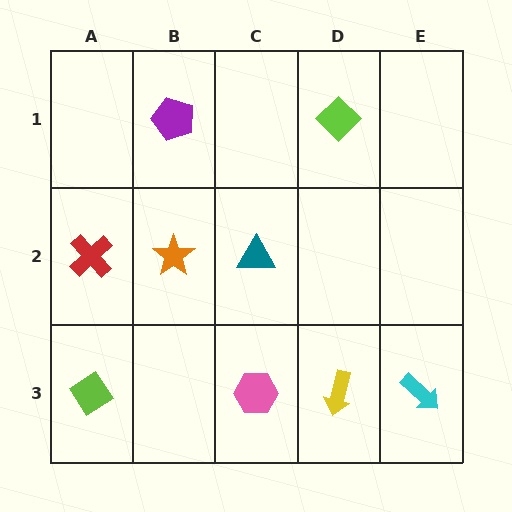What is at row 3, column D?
A yellow arrow.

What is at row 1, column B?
A purple pentagon.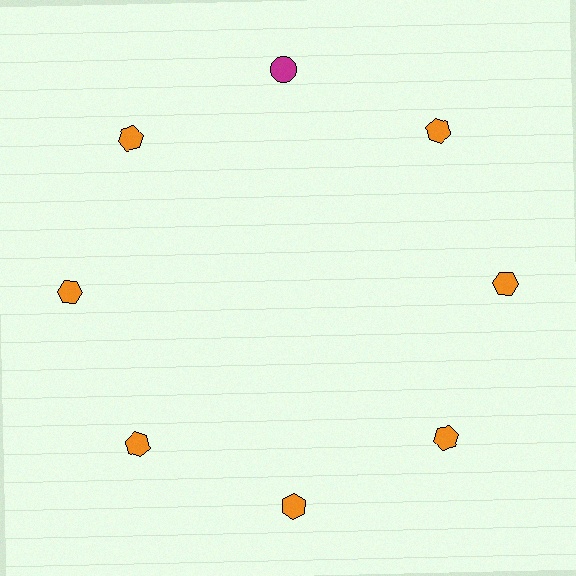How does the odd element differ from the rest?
It differs in both color (magenta instead of orange) and shape (circle instead of hexagon).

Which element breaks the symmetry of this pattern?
The magenta circle at roughly the 12 o'clock position breaks the symmetry. All other shapes are orange hexagons.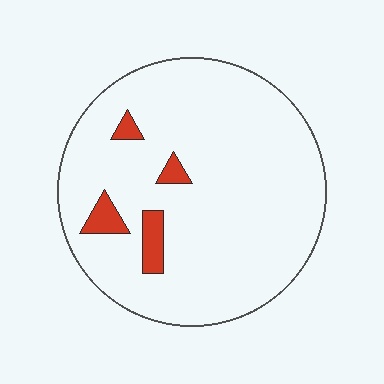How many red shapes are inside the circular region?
4.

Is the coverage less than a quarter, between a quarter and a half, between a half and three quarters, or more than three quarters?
Less than a quarter.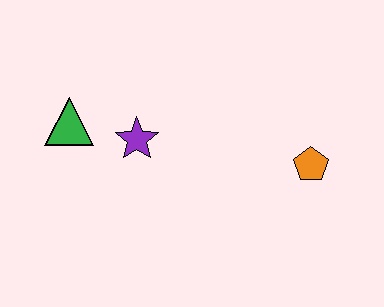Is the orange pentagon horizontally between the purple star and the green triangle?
No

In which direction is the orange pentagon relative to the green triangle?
The orange pentagon is to the right of the green triangle.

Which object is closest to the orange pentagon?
The purple star is closest to the orange pentagon.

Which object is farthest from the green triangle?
The orange pentagon is farthest from the green triangle.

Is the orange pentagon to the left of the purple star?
No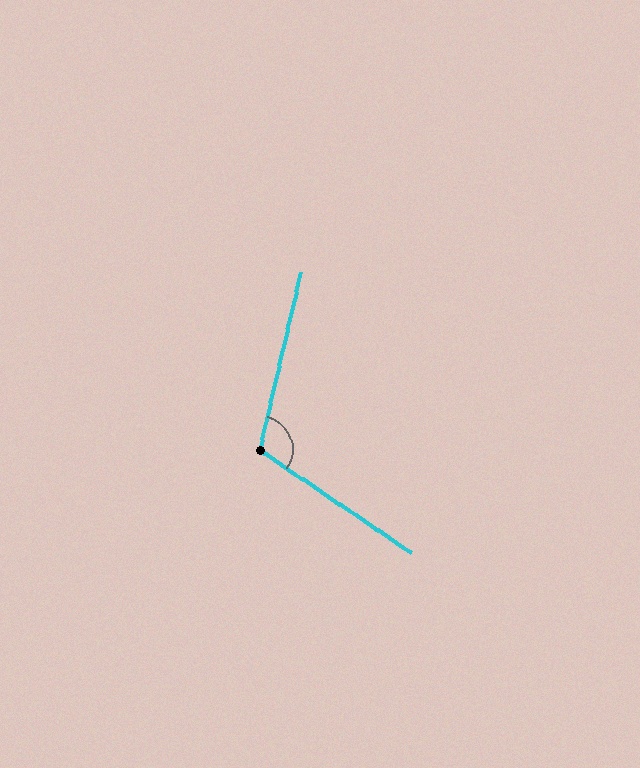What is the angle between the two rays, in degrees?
Approximately 111 degrees.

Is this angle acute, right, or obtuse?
It is obtuse.